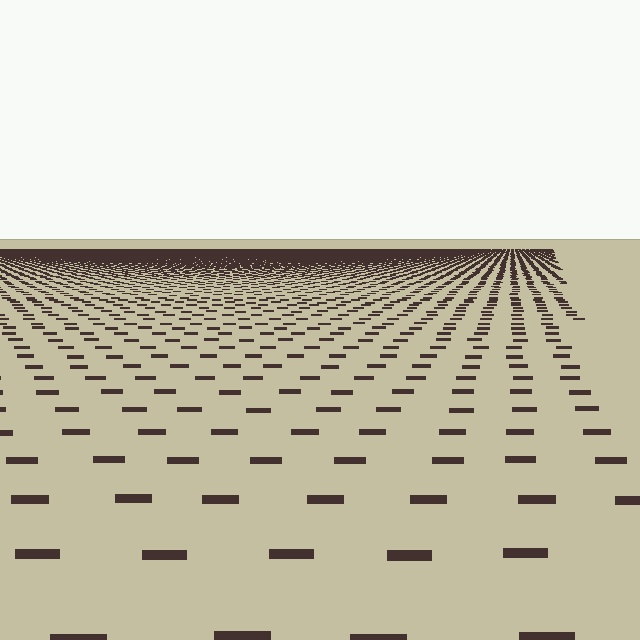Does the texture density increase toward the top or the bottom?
Density increases toward the top.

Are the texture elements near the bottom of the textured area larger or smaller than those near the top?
Larger. Near the bottom, elements are closer to the viewer and appear at a bigger on-screen size.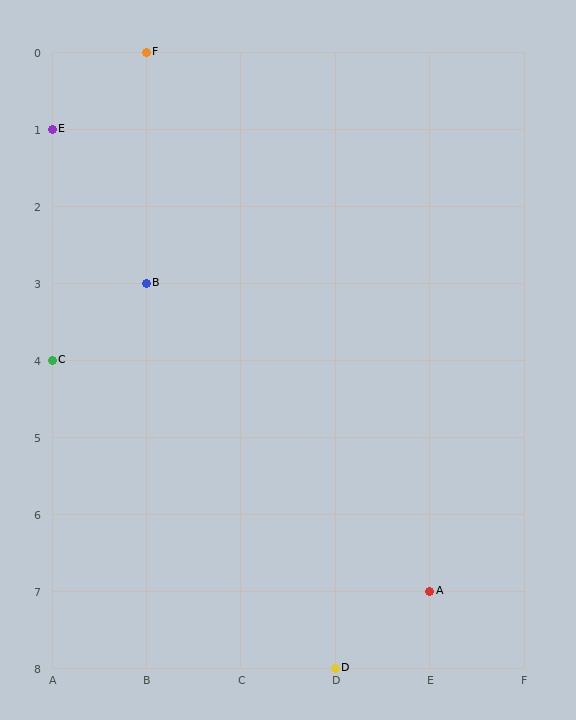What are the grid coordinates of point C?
Point C is at grid coordinates (A, 4).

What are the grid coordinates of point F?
Point F is at grid coordinates (B, 0).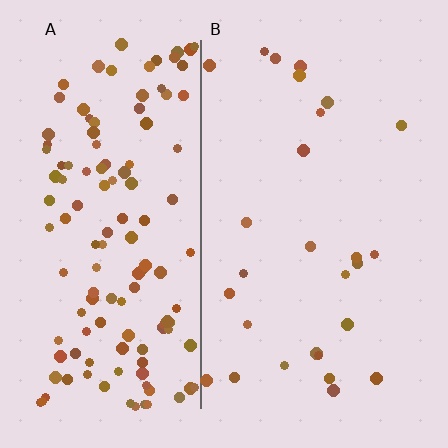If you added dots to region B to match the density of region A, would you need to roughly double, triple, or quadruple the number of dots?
Approximately quadruple.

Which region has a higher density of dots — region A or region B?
A (the left).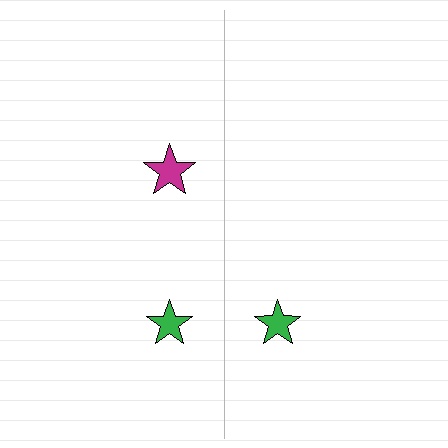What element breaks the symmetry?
A magenta star is missing from the right side.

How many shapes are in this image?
There are 3 shapes in this image.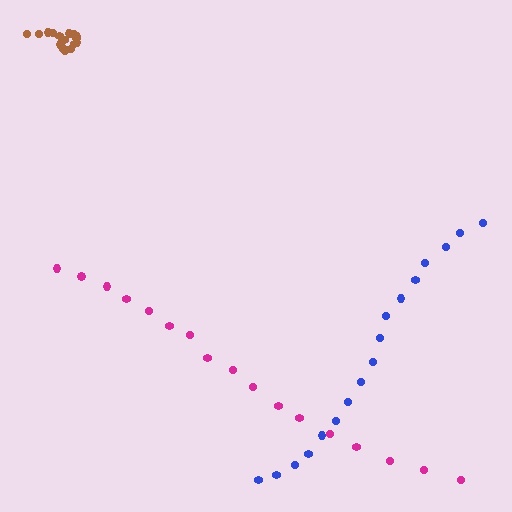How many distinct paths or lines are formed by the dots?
There are 3 distinct paths.